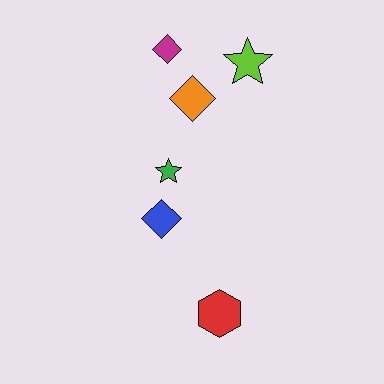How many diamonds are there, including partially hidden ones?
There are 3 diamonds.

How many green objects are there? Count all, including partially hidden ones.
There is 1 green object.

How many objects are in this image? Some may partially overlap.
There are 6 objects.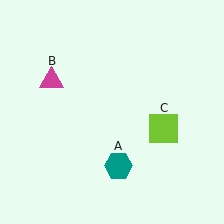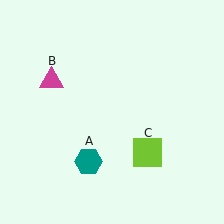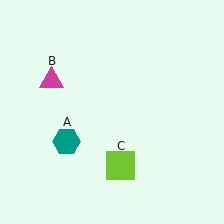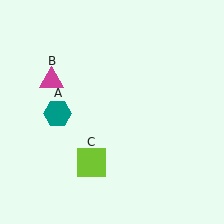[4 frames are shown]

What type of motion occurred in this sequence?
The teal hexagon (object A), lime square (object C) rotated clockwise around the center of the scene.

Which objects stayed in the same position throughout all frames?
Magenta triangle (object B) remained stationary.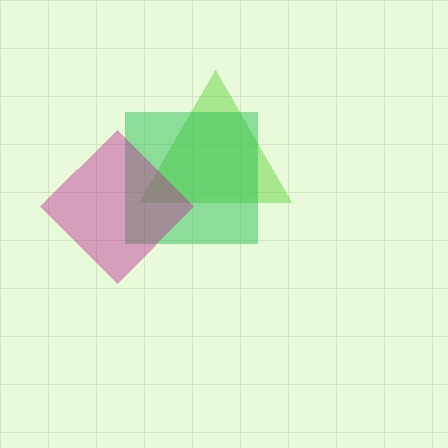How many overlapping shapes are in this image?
There are 3 overlapping shapes in the image.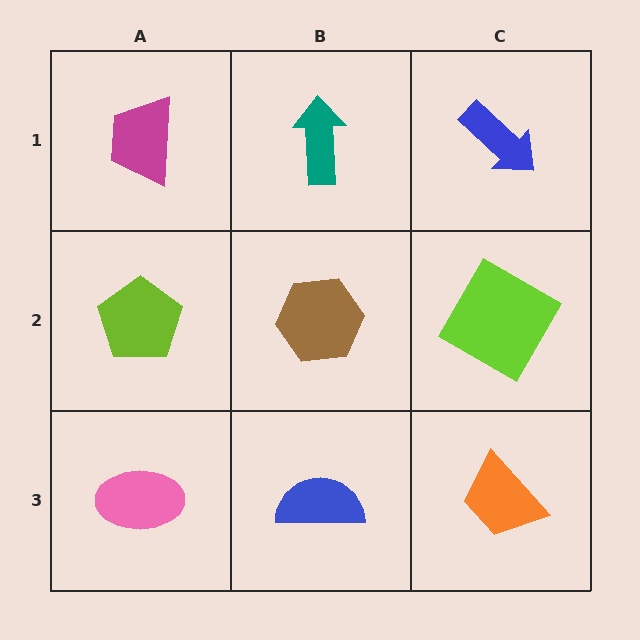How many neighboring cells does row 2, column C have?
3.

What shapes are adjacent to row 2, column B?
A teal arrow (row 1, column B), a blue semicircle (row 3, column B), a lime pentagon (row 2, column A), a lime diamond (row 2, column C).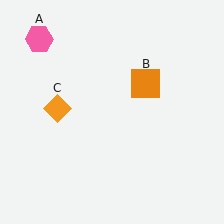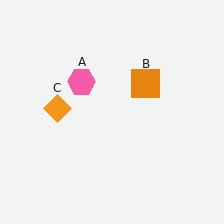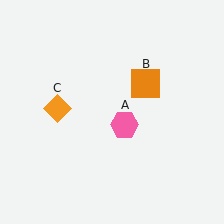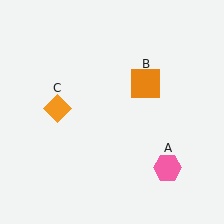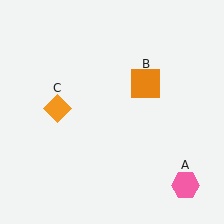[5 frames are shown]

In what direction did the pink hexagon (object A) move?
The pink hexagon (object A) moved down and to the right.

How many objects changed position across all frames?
1 object changed position: pink hexagon (object A).